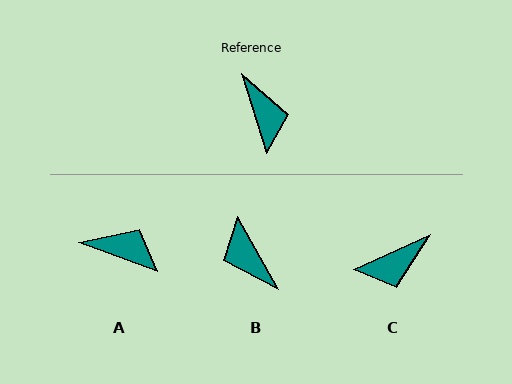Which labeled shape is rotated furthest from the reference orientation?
B, about 167 degrees away.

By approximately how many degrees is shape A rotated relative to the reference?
Approximately 52 degrees counter-clockwise.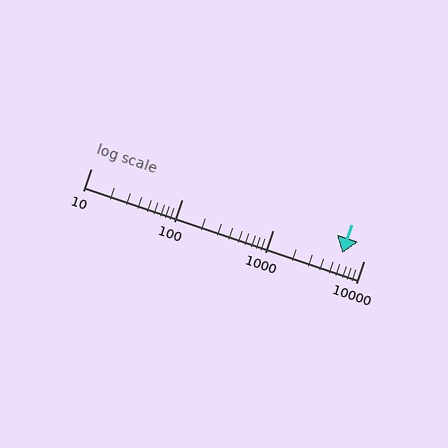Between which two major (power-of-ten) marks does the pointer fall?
The pointer is between 1000 and 10000.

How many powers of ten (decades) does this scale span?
The scale spans 3 decades, from 10 to 10000.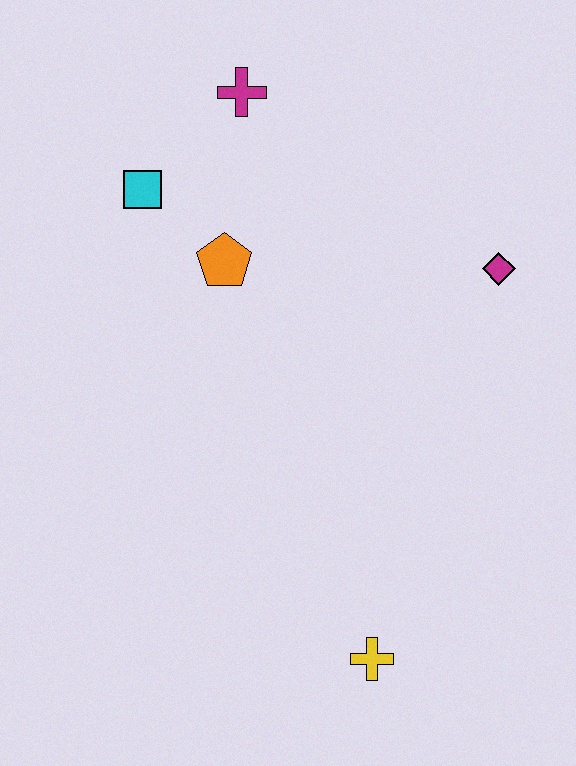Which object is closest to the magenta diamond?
The orange pentagon is closest to the magenta diamond.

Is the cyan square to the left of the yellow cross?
Yes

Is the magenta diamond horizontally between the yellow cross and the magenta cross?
No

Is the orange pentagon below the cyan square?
Yes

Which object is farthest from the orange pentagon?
The yellow cross is farthest from the orange pentagon.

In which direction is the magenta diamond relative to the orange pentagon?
The magenta diamond is to the right of the orange pentagon.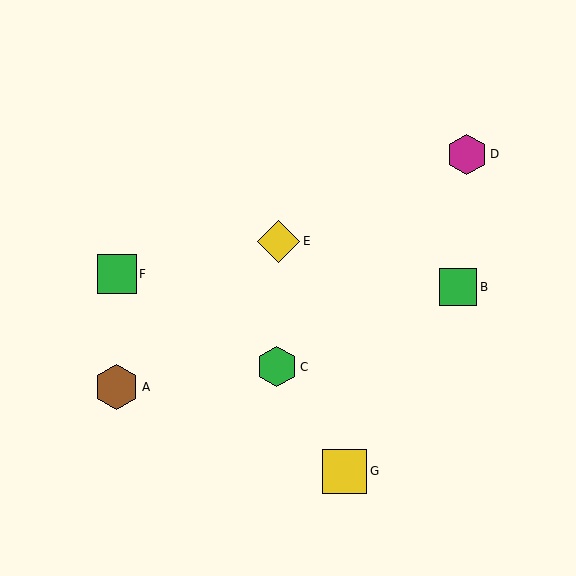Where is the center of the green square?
The center of the green square is at (458, 287).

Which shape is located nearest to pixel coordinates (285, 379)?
The green hexagon (labeled C) at (277, 367) is nearest to that location.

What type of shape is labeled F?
Shape F is a green square.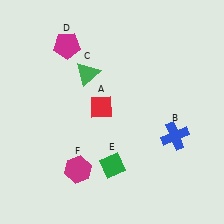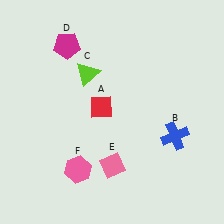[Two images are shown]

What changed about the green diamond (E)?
In Image 1, E is green. In Image 2, it changed to pink.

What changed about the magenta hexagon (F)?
In Image 1, F is magenta. In Image 2, it changed to pink.